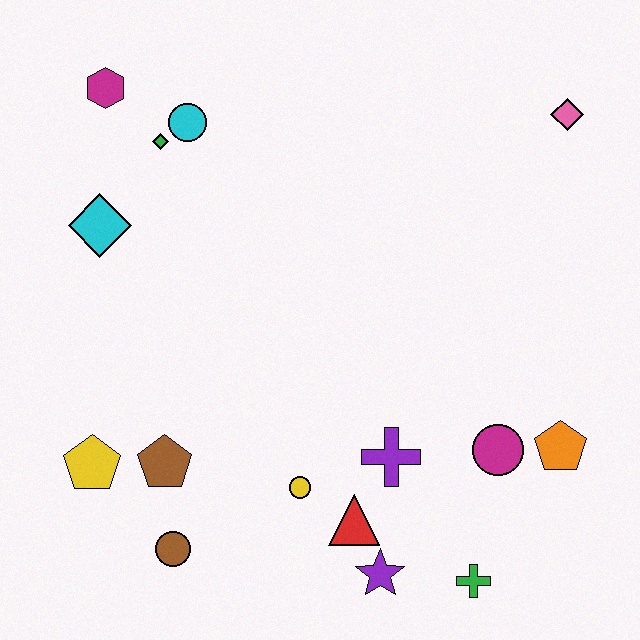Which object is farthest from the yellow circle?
The pink diamond is farthest from the yellow circle.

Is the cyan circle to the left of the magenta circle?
Yes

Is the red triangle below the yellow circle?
Yes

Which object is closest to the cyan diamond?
The green diamond is closest to the cyan diamond.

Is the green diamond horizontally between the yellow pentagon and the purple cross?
Yes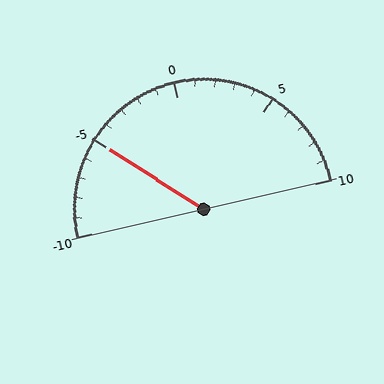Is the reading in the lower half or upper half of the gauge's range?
The reading is in the lower half of the range (-10 to 10).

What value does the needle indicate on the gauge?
The needle indicates approximately -5.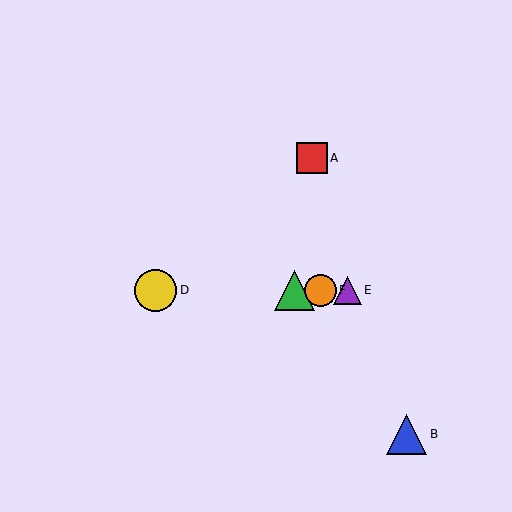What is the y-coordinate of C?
Object C is at y≈290.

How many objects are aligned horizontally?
4 objects (C, D, E, F) are aligned horizontally.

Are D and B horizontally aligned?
No, D is at y≈290 and B is at y≈434.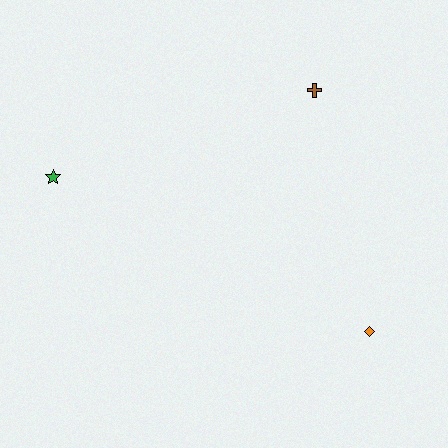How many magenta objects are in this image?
There are no magenta objects.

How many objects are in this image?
There are 3 objects.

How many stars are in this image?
There is 1 star.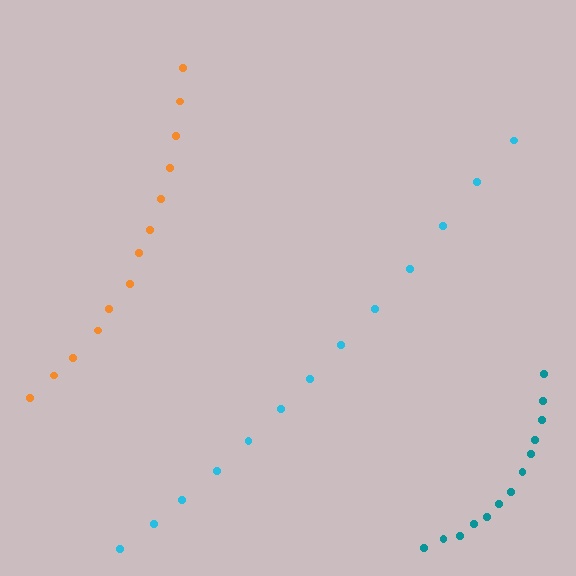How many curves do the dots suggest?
There are 3 distinct paths.